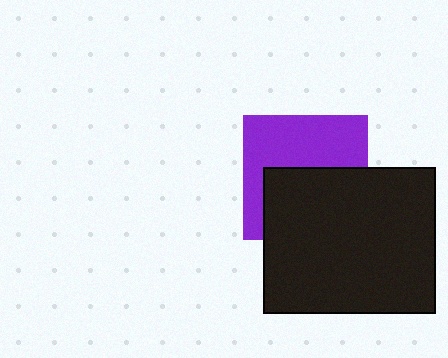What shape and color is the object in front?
The object in front is a black rectangle.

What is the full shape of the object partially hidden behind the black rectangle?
The partially hidden object is a purple square.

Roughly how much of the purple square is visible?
About half of it is visible (roughly 51%).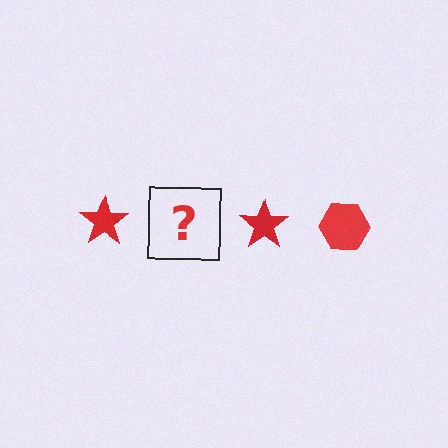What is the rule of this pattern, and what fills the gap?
The rule is that the pattern cycles through star, hexagon shapes in red. The gap should be filled with a red hexagon.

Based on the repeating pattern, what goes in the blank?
The blank should be a red hexagon.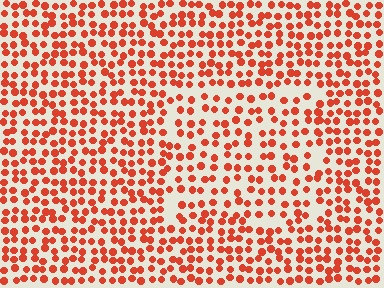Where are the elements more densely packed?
The elements are more densely packed outside the rectangle boundary.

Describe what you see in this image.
The image contains small red elements arranged at two different densities. A rectangle-shaped region is visible where the elements are less densely packed than the surrounding area.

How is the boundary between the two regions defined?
The boundary is defined by a change in element density (approximately 1.4x ratio). All elements are the same color, size, and shape.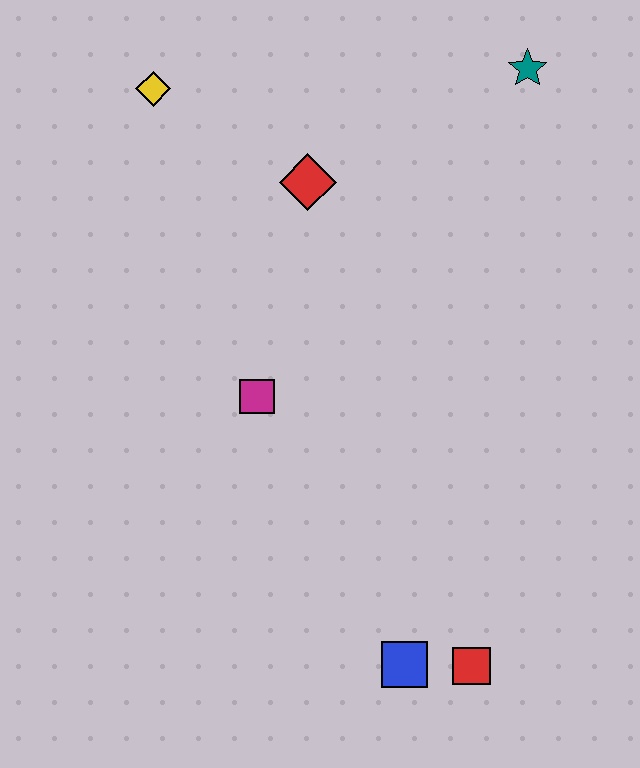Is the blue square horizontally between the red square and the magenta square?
Yes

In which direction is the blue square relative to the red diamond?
The blue square is below the red diamond.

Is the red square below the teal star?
Yes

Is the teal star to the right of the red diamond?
Yes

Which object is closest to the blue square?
The red square is closest to the blue square.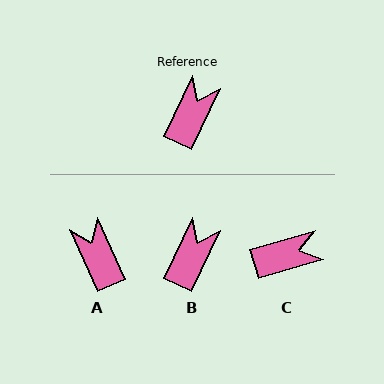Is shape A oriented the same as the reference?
No, it is off by about 50 degrees.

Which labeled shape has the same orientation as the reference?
B.